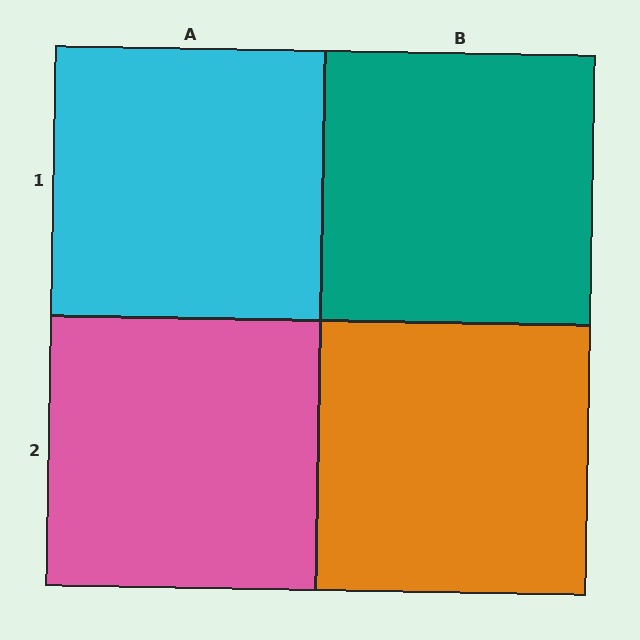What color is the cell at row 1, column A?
Cyan.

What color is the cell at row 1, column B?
Teal.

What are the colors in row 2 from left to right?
Pink, orange.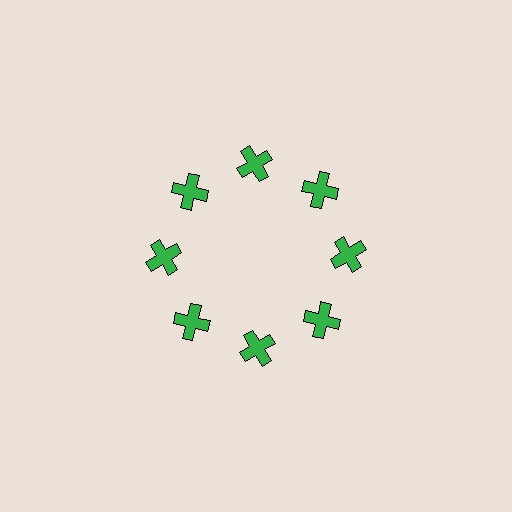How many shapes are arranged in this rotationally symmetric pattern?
There are 8 shapes, arranged in 8 groups of 1.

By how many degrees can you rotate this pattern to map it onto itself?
The pattern maps onto itself every 45 degrees of rotation.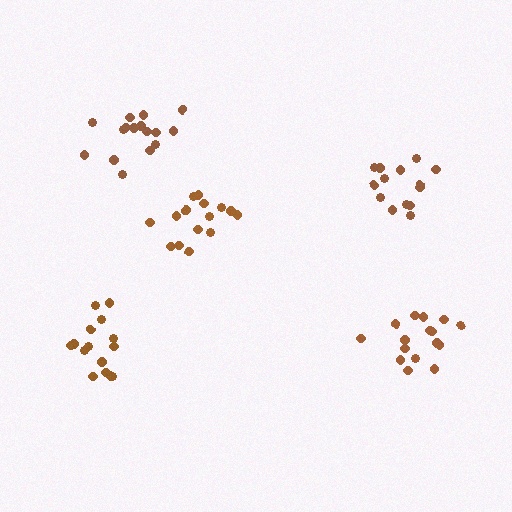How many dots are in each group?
Group 1: 15 dots, Group 2: 16 dots, Group 3: 15 dots, Group 4: 16 dots, Group 5: 14 dots (76 total).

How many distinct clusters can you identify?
There are 5 distinct clusters.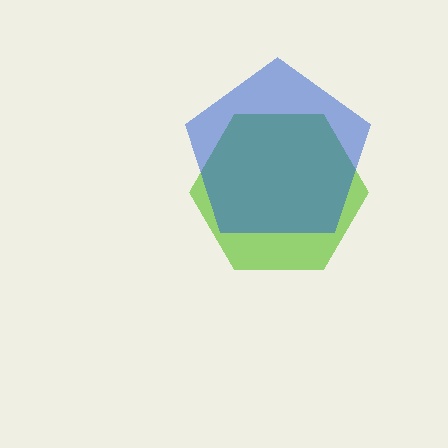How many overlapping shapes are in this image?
There are 2 overlapping shapes in the image.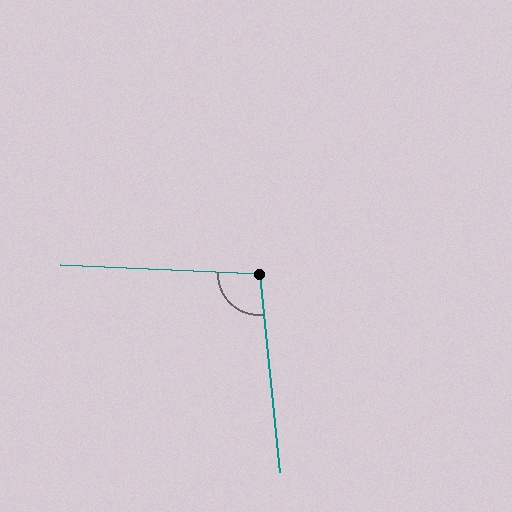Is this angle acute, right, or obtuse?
It is obtuse.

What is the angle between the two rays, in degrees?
Approximately 98 degrees.